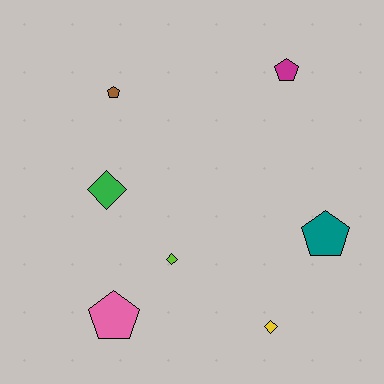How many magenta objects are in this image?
There is 1 magenta object.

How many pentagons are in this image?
There are 4 pentagons.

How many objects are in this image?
There are 7 objects.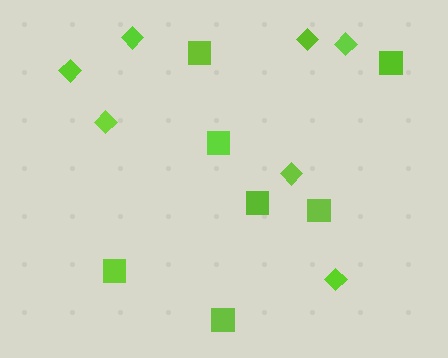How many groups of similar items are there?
There are 2 groups: one group of diamonds (7) and one group of squares (7).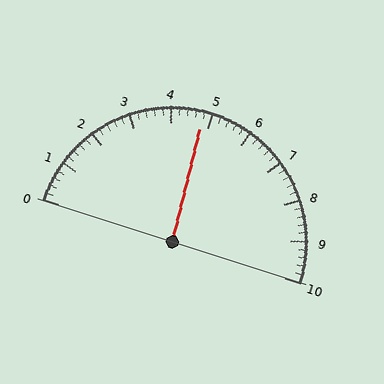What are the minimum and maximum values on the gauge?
The gauge ranges from 0 to 10.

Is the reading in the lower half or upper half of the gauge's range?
The reading is in the lower half of the range (0 to 10).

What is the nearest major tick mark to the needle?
The nearest major tick mark is 5.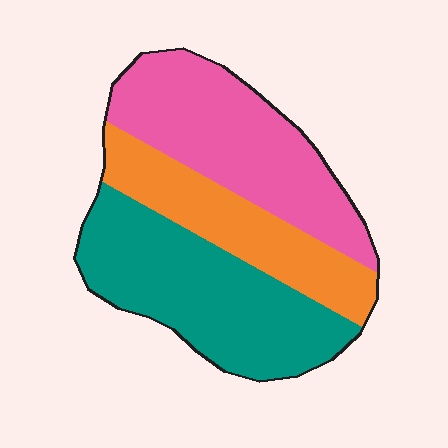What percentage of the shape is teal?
Teal covers around 40% of the shape.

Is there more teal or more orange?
Teal.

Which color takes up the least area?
Orange, at roughly 25%.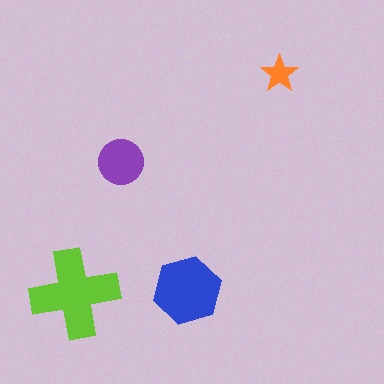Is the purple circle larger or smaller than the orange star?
Larger.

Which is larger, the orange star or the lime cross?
The lime cross.